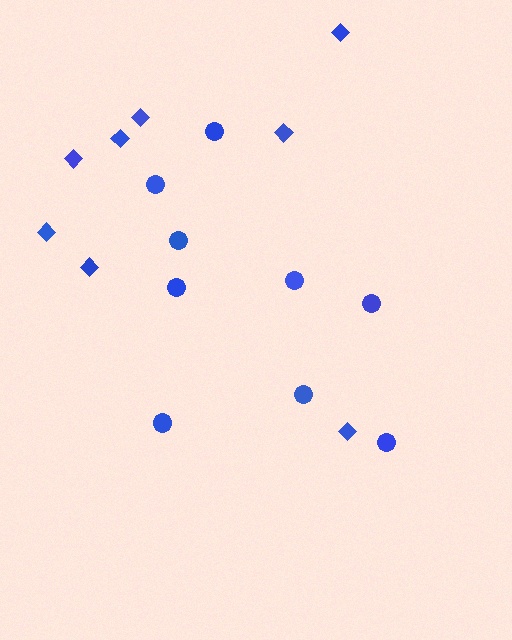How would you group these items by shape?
There are 2 groups: one group of diamonds (8) and one group of circles (9).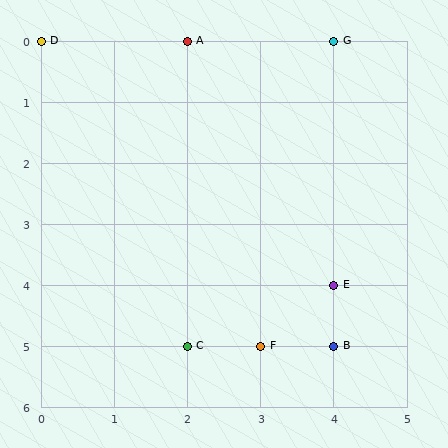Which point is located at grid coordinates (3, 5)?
Point F is at (3, 5).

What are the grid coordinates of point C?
Point C is at grid coordinates (2, 5).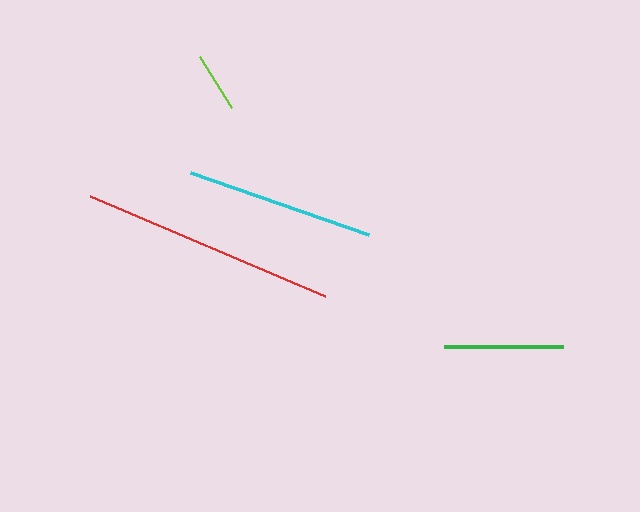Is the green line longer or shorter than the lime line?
The green line is longer than the lime line.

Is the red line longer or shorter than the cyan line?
The red line is longer than the cyan line.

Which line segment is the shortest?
The lime line is the shortest at approximately 60 pixels.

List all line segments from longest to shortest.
From longest to shortest: red, cyan, green, lime.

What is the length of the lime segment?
The lime segment is approximately 60 pixels long.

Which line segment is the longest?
The red line is the longest at approximately 256 pixels.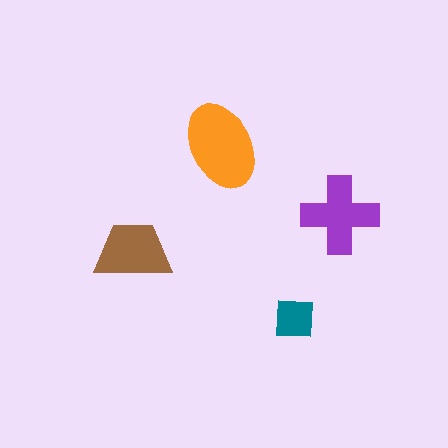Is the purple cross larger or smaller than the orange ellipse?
Smaller.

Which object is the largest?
The orange ellipse.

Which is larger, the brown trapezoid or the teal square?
The brown trapezoid.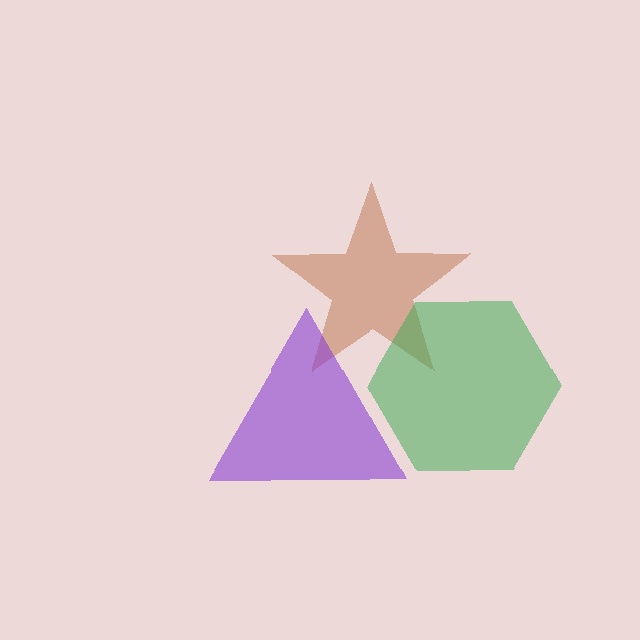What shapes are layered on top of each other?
The layered shapes are: a brown star, a purple triangle, a green hexagon.